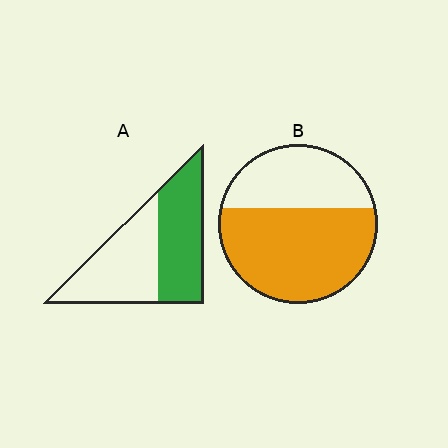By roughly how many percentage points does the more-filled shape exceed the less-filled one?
By roughly 15 percentage points (B over A).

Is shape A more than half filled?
Roughly half.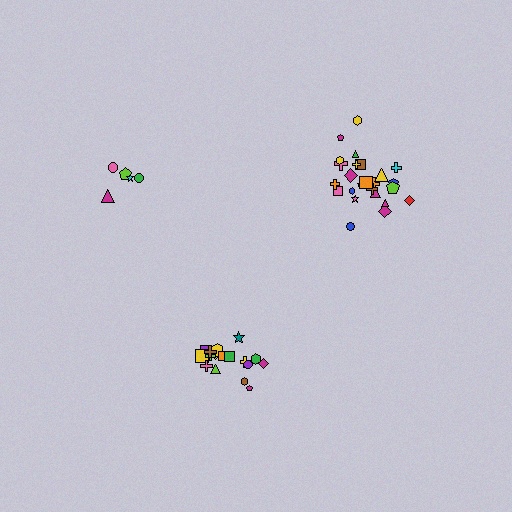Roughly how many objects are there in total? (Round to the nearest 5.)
Roughly 50 objects in total.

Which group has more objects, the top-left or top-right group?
The top-right group.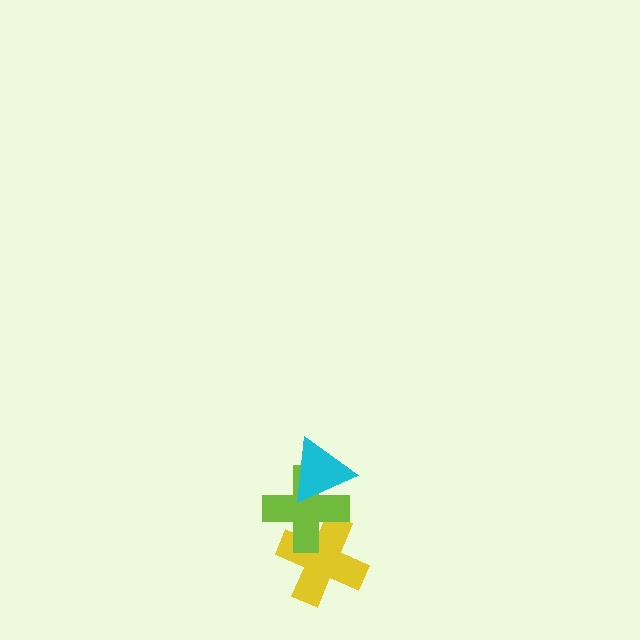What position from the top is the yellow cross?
The yellow cross is 3rd from the top.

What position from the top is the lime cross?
The lime cross is 2nd from the top.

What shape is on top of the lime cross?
The cyan triangle is on top of the lime cross.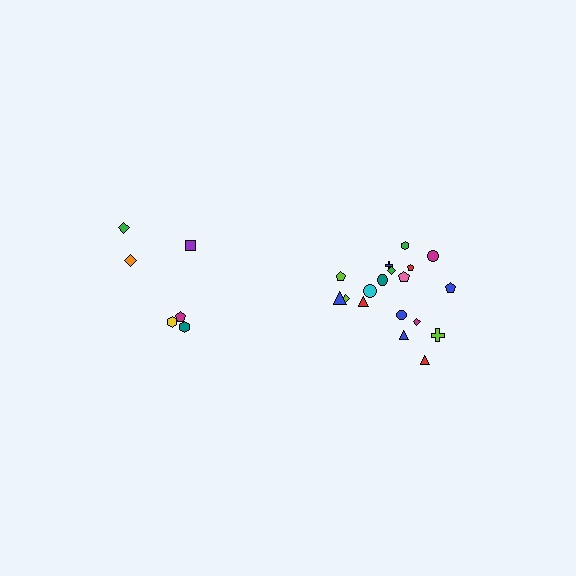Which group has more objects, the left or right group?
The right group.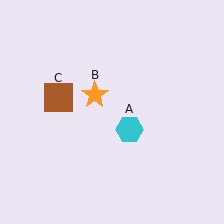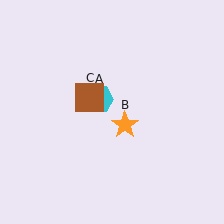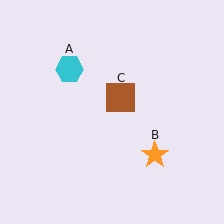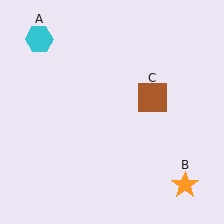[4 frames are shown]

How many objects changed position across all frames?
3 objects changed position: cyan hexagon (object A), orange star (object B), brown square (object C).